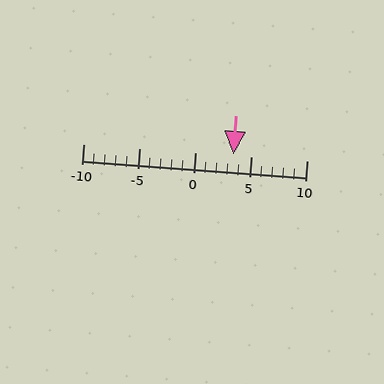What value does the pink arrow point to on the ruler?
The pink arrow points to approximately 3.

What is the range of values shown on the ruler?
The ruler shows values from -10 to 10.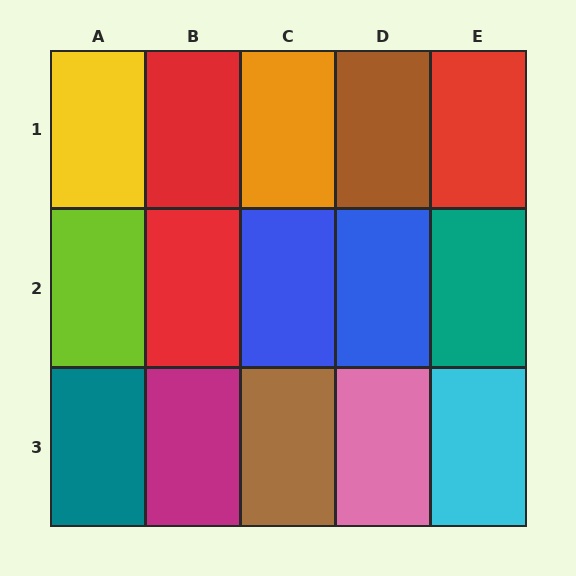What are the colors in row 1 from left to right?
Yellow, red, orange, brown, red.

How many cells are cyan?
1 cell is cyan.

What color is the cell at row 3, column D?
Pink.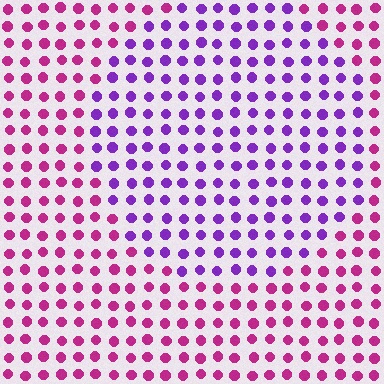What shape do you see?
I see a circle.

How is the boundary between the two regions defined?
The boundary is defined purely by a slight shift in hue (about 45 degrees). Spacing, size, and orientation are identical on both sides.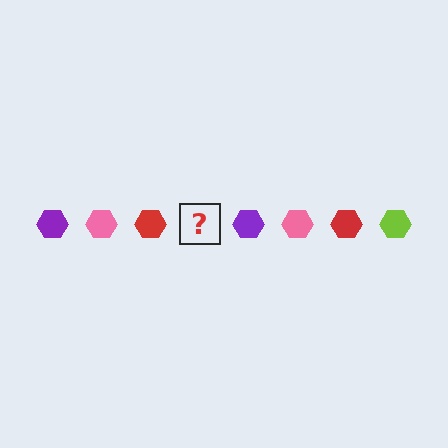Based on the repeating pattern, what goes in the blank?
The blank should be a lime hexagon.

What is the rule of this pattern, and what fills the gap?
The rule is that the pattern cycles through purple, pink, red, lime hexagons. The gap should be filled with a lime hexagon.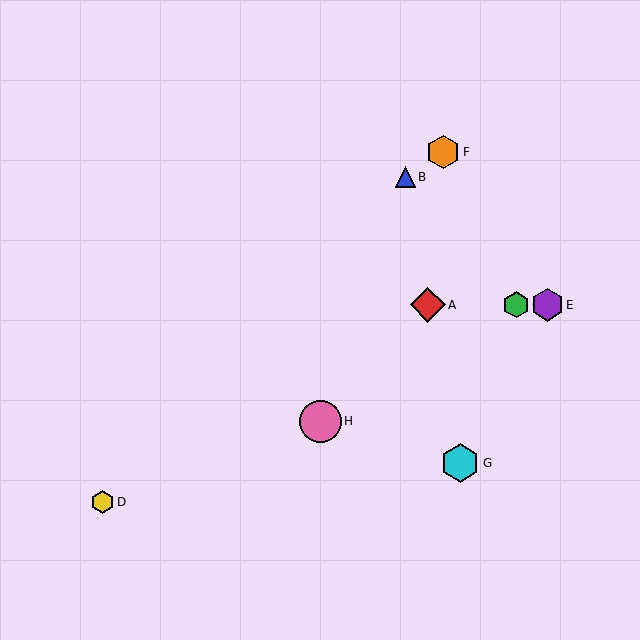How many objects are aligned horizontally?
3 objects (A, C, E) are aligned horizontally.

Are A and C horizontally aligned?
Yes, both are at y≈305.